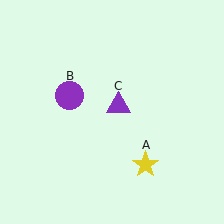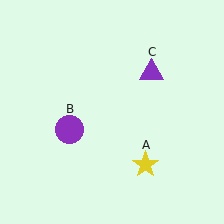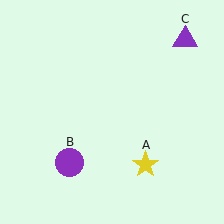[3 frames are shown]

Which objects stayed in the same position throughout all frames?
Yellow star (object A) remained stationary.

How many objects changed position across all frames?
2 objects changed position: purple circle (object B), purple triangle (object C).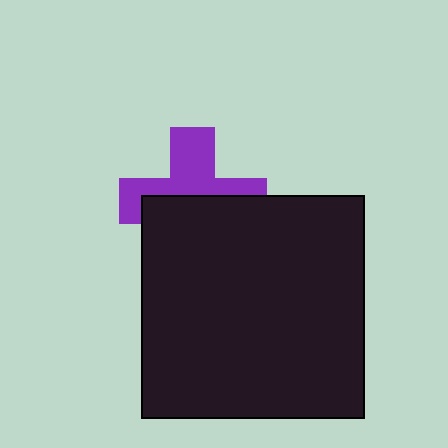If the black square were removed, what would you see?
You would see the complete purple cross.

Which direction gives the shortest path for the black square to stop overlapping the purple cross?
Moving down gives the shortest separation.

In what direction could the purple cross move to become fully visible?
The purple cross could move up. That would shift it out from behind the black square entirely.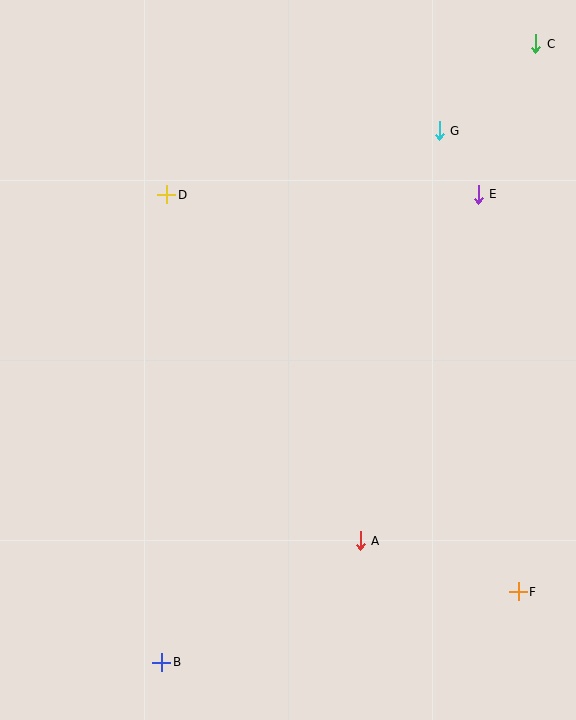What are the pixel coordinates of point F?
Point F is at (518, 592).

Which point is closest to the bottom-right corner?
Point F is closest to the bottom-right corner.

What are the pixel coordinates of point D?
Point D is at (167, 195).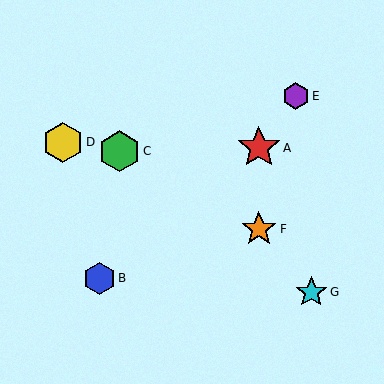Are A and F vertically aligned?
Yes, both are at x≈259.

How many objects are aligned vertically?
2 objects (A, F) are aligned vertically.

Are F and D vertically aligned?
No, F is at x≈259 and D is at x≈63.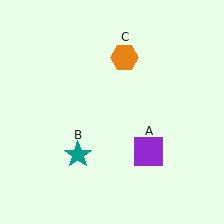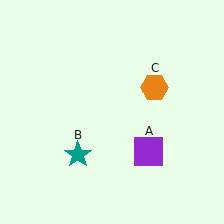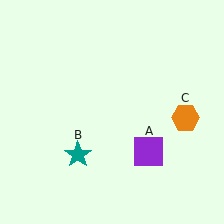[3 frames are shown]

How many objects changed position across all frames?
1 object changed position: orange hexagon (object C).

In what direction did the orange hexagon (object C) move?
The orange hexagon (object C) moved down and to the right.